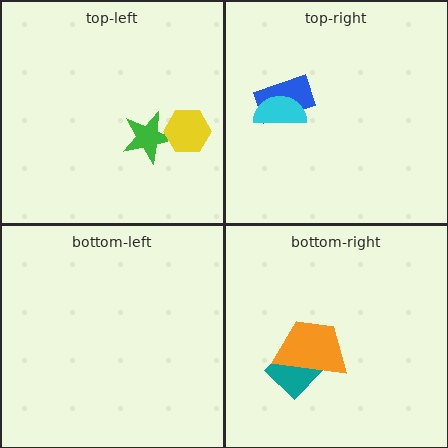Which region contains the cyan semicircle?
The top-right region.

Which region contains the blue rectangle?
The top-right region.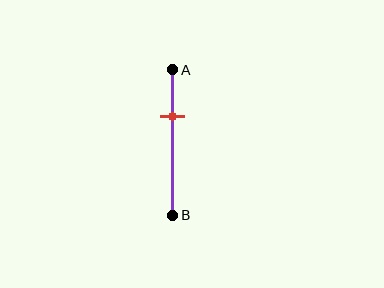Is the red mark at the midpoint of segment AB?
No, the mark is at about 30% from A, not at the 50% midpoint.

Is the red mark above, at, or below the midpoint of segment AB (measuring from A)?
The red mark is above the midpoint of segment AB.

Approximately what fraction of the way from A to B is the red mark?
The red mark is approximately 30% of the way from A to B.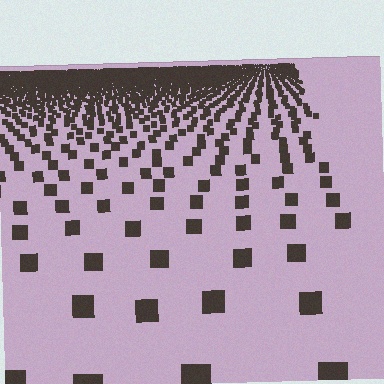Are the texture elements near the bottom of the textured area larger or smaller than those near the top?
Larger. Near the bottom, elements are closer to the viewer and appear at a bigger on-screen size.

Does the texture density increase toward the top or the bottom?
Density increases toward the top.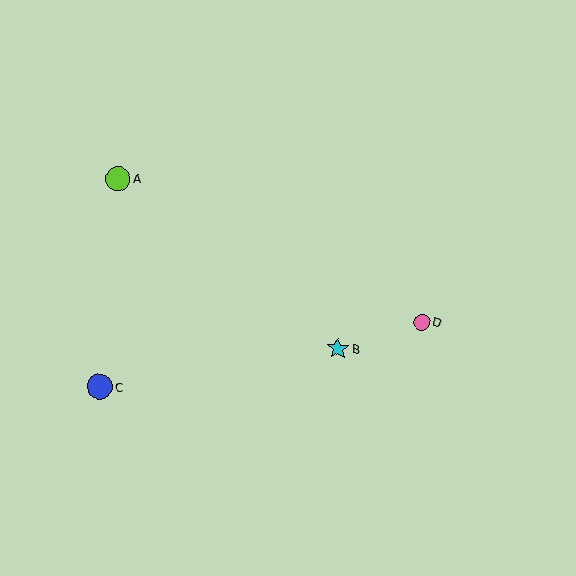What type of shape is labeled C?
Shape C is a blue circle.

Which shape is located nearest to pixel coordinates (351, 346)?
The cyan star (labeled B) at (338, 349) is nearest to that location.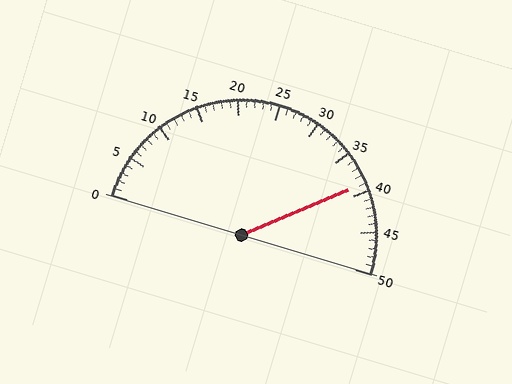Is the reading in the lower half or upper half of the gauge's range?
The reading is in the upper half of the range (0 to 50).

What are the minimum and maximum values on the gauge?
The gauge ranges from 0 to 50.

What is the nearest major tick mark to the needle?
The nearest major tick mark is 40.